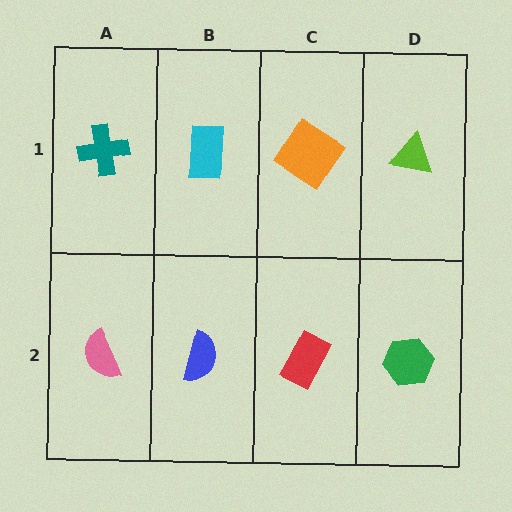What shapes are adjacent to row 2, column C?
An orange diamond (row 1, column C), a blue semicircle (row 2, column B), a green hexagon (row 2, column D).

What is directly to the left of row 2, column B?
A pink semicircle.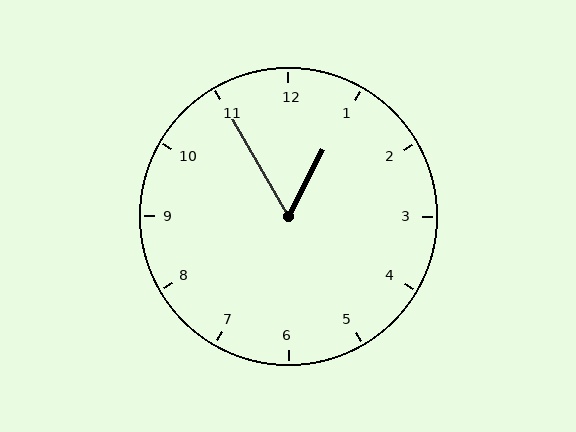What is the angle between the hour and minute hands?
Approximately 58 degrees.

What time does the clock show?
12:55.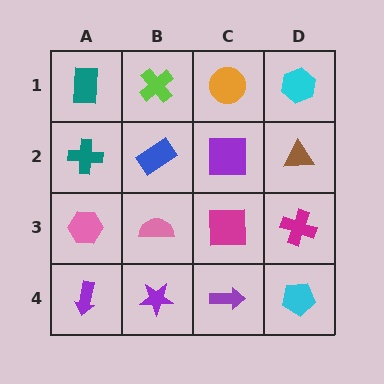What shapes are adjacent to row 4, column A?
A pink hexagon (row 3, column A), a purple star (row 4, column B).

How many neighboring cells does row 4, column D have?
2.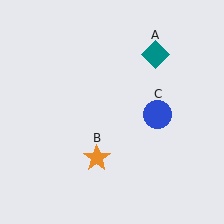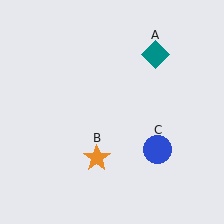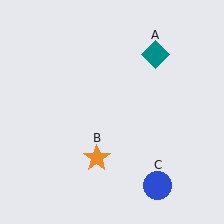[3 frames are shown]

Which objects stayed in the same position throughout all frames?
Teal diamond (object A) and orange star (object B) remained stationary.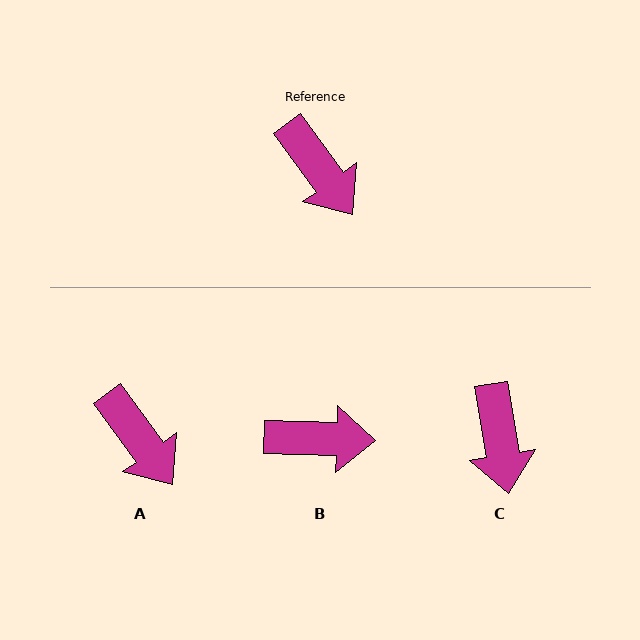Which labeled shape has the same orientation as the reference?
A.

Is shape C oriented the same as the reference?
No, it is off by about 27 degrees.